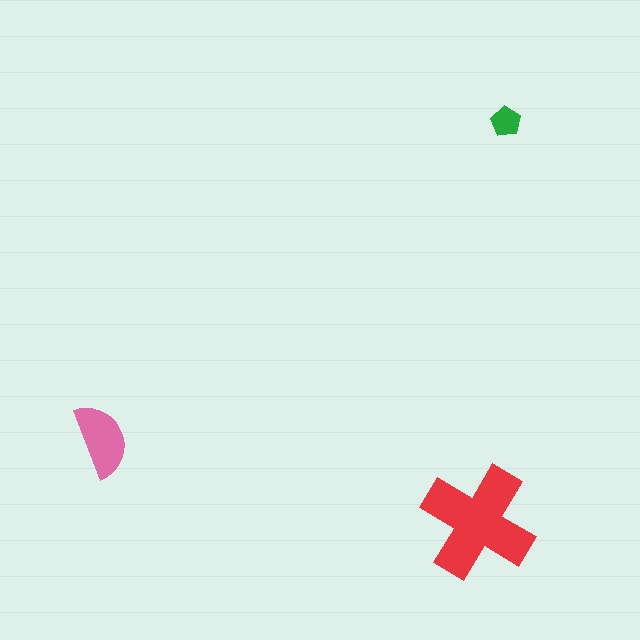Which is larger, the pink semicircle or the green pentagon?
The pink semicircle.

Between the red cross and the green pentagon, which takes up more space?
The red cross.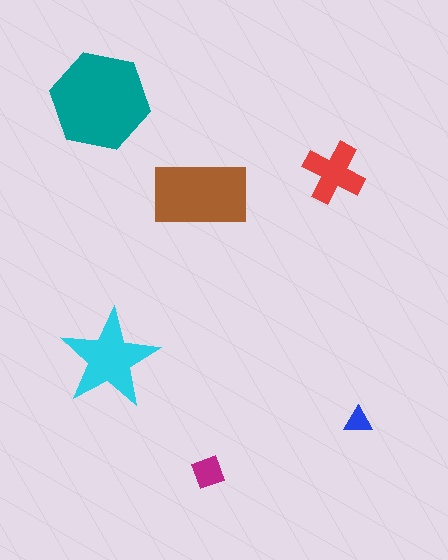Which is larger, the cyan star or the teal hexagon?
The teal hexagon.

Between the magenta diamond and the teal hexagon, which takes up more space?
The teal hexagon.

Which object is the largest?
The teal hexagon.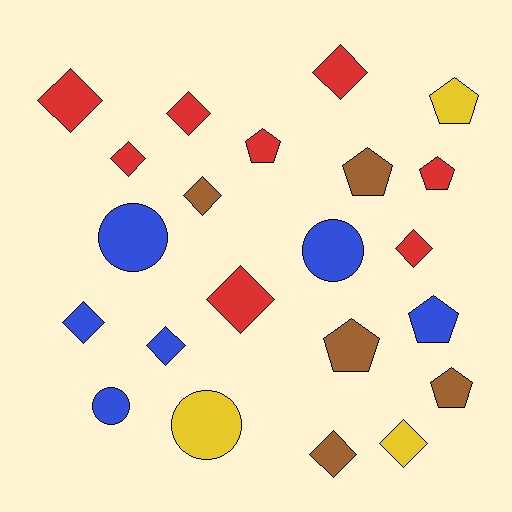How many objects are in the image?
There are 22 objects.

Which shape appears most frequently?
Diamond, with 11 objects.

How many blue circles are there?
There are 3 blue circles.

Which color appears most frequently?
Red, with 8 objects.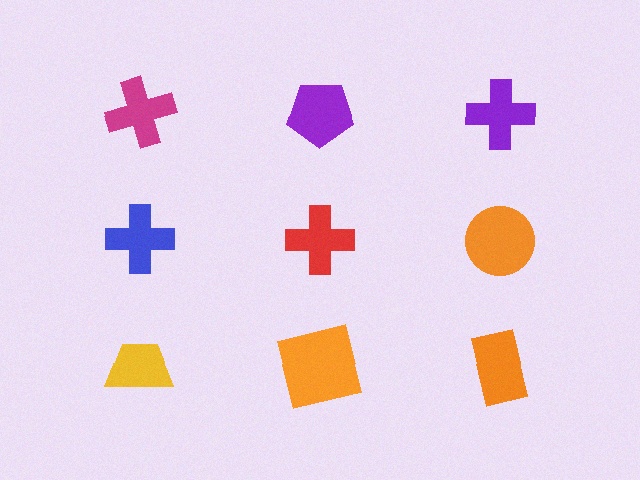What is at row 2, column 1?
A blue cross.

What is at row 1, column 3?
A purple cross.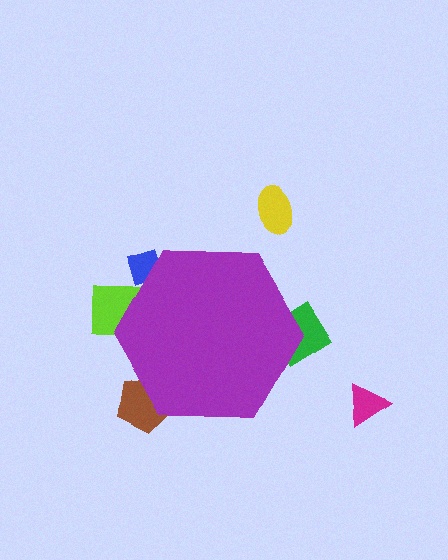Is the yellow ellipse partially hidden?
No, the yellow ellipse is fully visible.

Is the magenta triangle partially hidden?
No, the magenta triangle is fully visible.